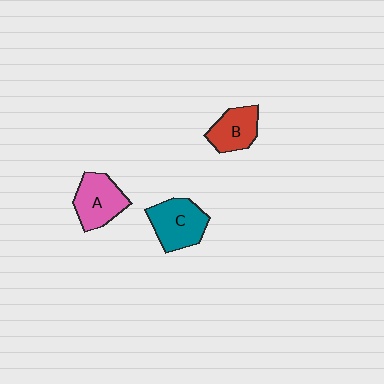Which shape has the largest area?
Shape C (teal).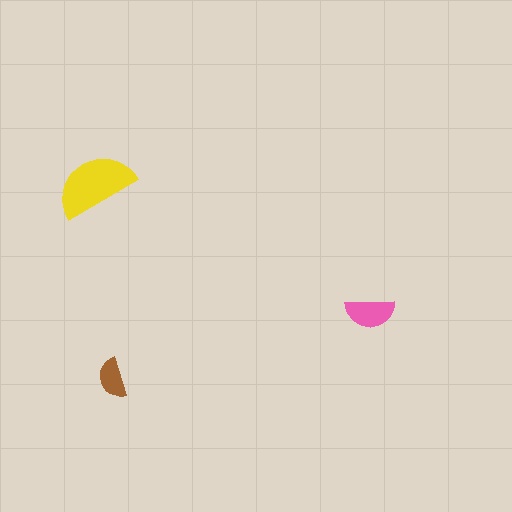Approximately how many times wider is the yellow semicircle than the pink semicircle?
About 1.5 times wider.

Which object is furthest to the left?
The yellow semicircle is leftmost.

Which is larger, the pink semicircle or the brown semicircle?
The pink one.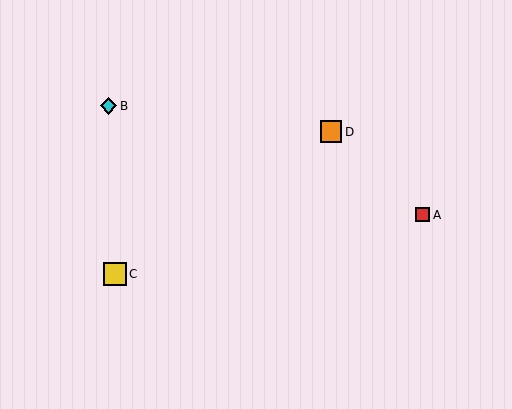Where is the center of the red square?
The center of the red square is at (423, 215).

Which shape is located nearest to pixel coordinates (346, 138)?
The orange square (labeled D) at (331, 132) is nearest to that location.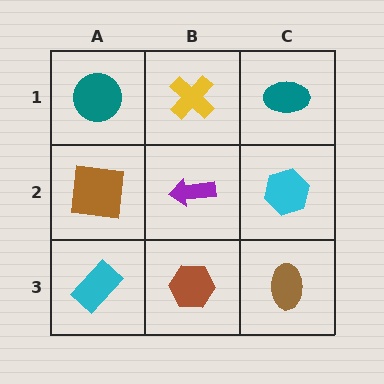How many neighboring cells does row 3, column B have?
3.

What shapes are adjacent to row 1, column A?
A brown square (row 2, column A), a yellow cross (row 1, column B).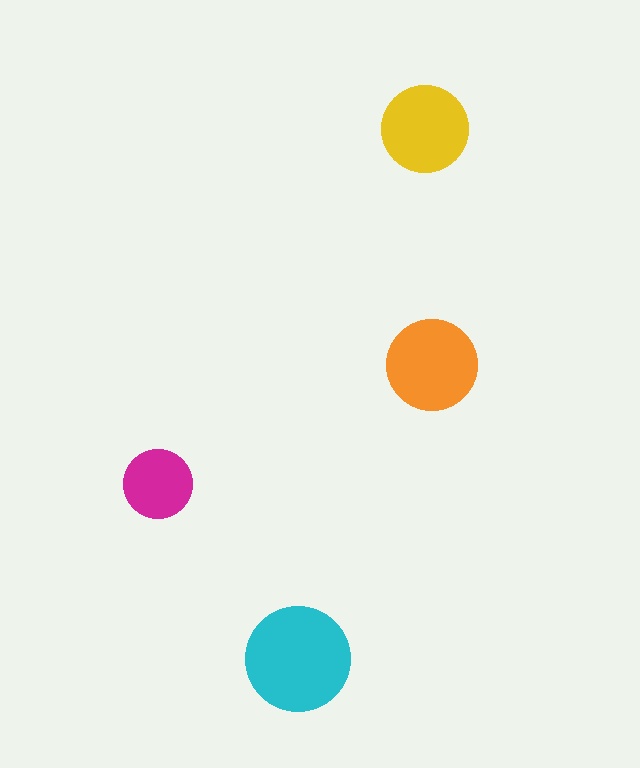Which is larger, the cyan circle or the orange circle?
The cyan one.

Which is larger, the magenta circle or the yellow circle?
The yellow one.